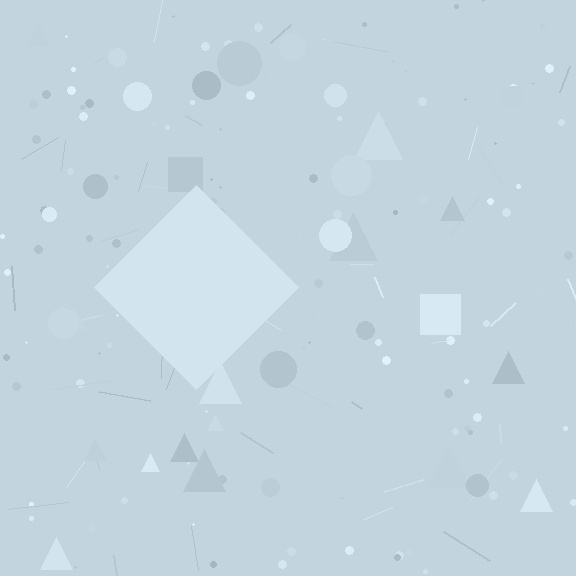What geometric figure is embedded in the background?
A diamond is embedded in the background.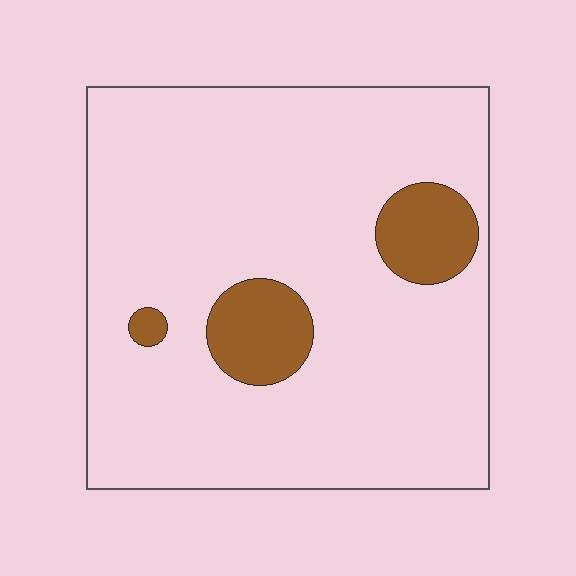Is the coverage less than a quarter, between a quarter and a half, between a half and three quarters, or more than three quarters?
Less than a quarter.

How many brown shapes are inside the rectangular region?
3.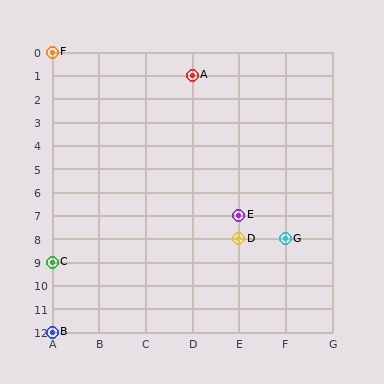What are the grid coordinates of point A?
Point A is at grid coordinates (D, 1).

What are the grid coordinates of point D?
Point D is at grid coordinates (E, 8).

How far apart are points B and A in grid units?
Points B and A are 3 columns and 11 rows apart (about 11.4 grid units diagonally).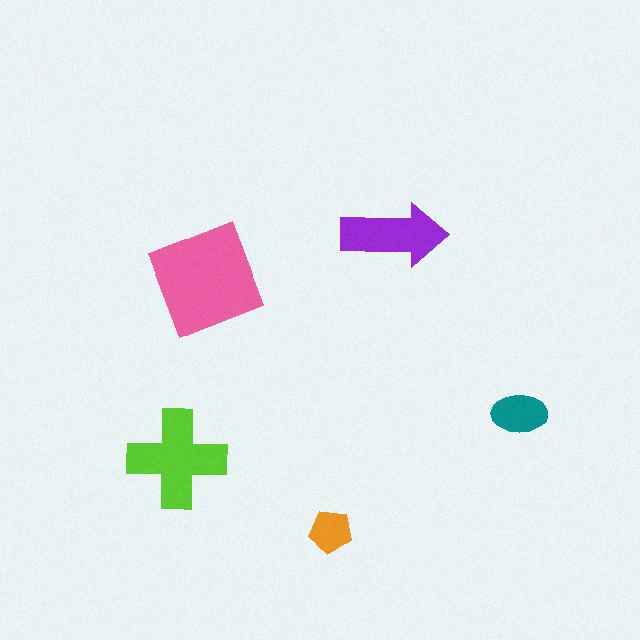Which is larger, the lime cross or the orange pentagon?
The lime cross.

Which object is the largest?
The pink square.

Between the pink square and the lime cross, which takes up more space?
The pink square.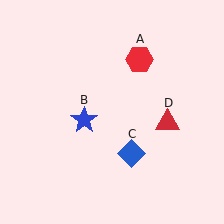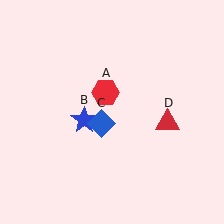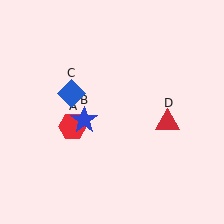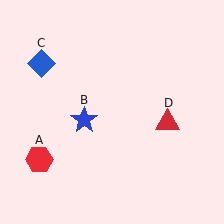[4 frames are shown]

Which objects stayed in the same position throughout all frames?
Blue star (object B) and red triangle (object D) remained stationary.